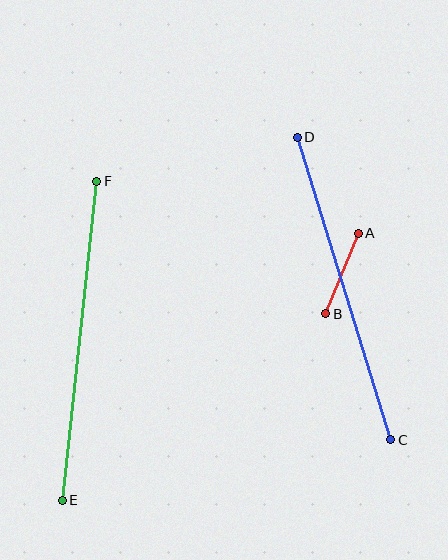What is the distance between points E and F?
The distance is approximately 321 pixels.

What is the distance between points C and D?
The distance is approximately 317 pixels.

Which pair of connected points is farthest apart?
Points E and F are farthest apart.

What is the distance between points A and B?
The distance is approximately 87 pixels.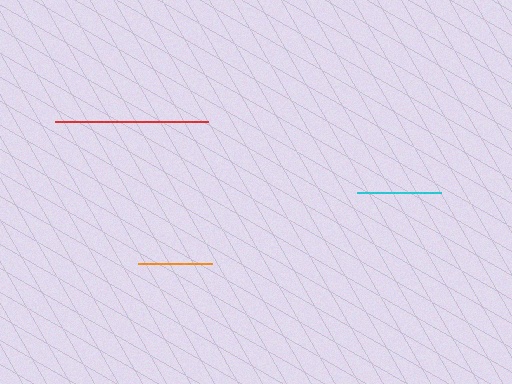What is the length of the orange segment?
The orange segment is approximately 74 pixels long.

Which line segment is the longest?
The red line is the longest at approximately 153 pixels.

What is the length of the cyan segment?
The cyan segment is approximately 84 pixels long.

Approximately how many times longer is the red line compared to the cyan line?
The red line is approximately 1.8 times the length of the cyan line.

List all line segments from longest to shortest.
From longest to shortest: red, cyan, orange.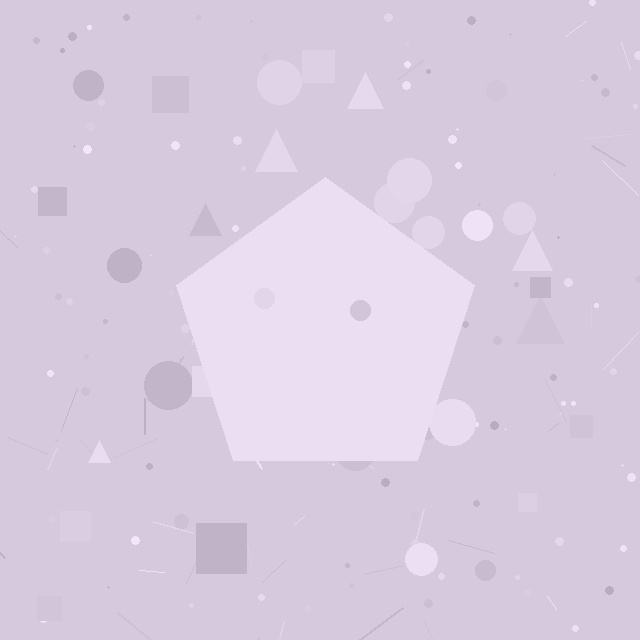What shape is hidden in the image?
A pentagon is hidden in the image.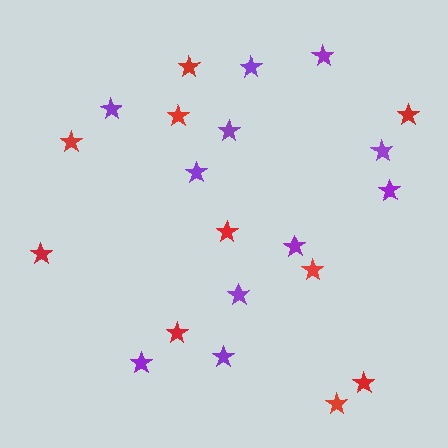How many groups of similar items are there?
There are 2 groups: one group of red stars (10) and one group of purple stars (11).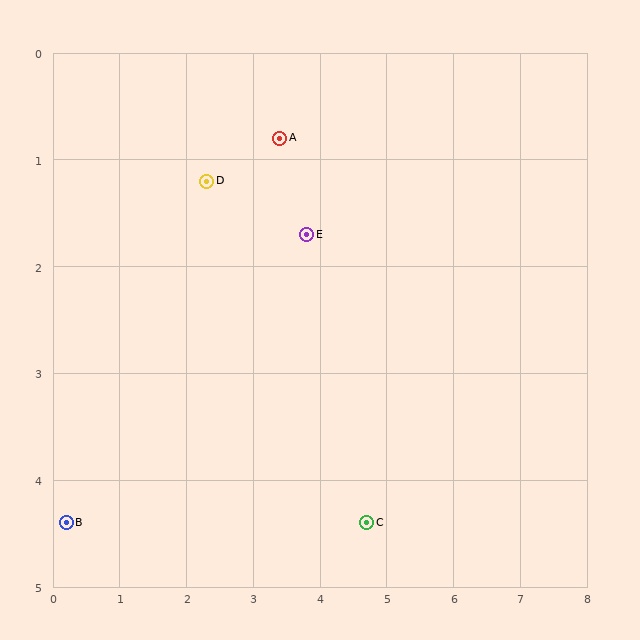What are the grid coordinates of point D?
Point D is at approximately (2.3, 1.2).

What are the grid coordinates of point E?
Point E is at approximately (3.8, 1.7).